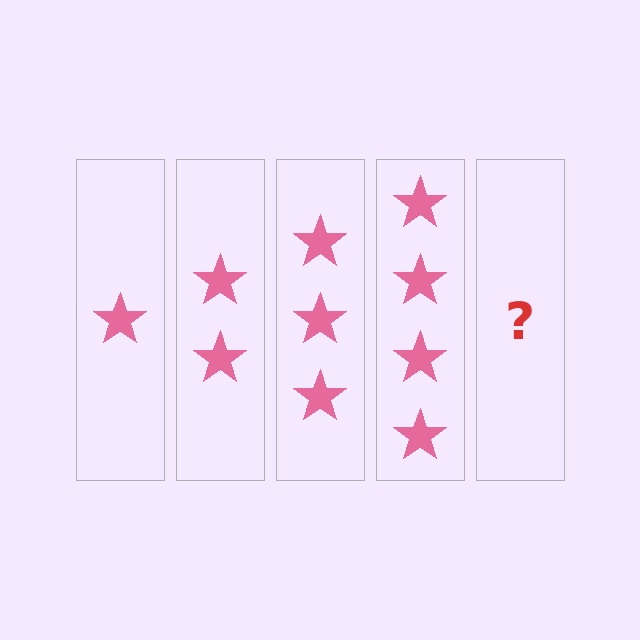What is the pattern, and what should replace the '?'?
The pattern is that each step adds one more star. The '?' should be 5 stars.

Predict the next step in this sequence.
The next step is 5 stars.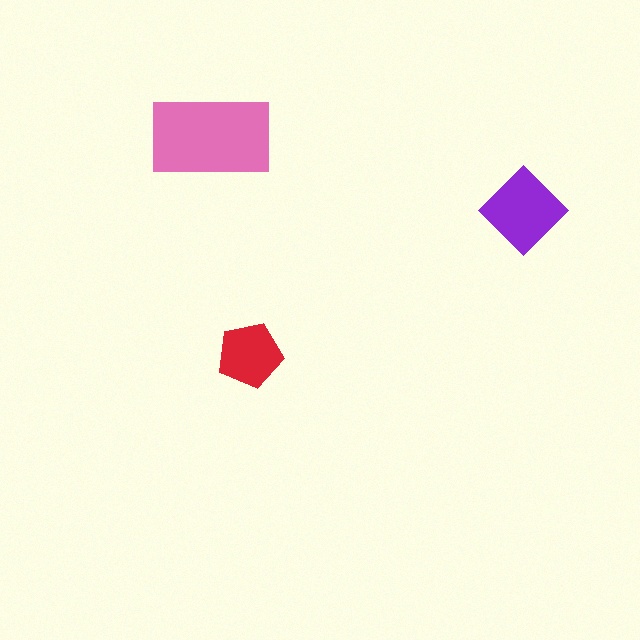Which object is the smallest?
The red pentagon.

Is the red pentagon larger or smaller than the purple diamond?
Smaller.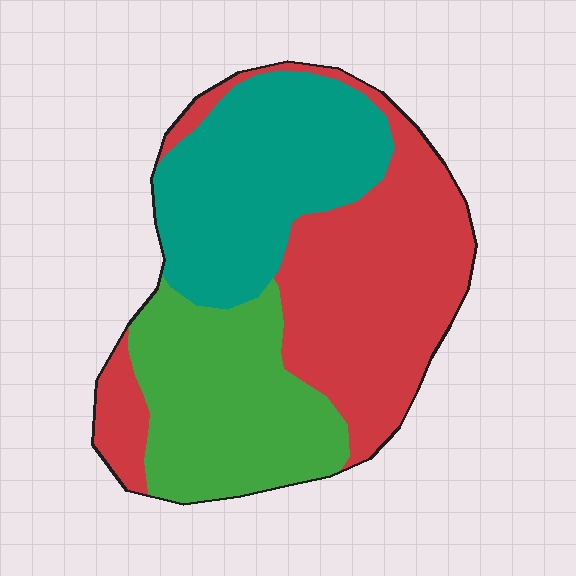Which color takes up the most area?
Red, at roughly 40%.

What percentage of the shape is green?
Green covers roughly 30% of the shape.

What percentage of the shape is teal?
Teal takes up between a sixth and a third of the shape.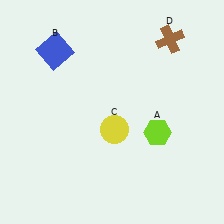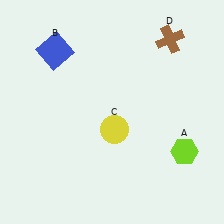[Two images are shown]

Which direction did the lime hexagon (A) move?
The lime hexagon (A) moved right.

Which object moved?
The lime hexagon (A) moved right.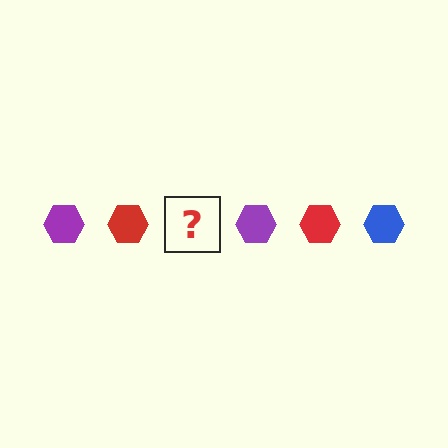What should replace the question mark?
The question mark should be replaced with a blue hexagon.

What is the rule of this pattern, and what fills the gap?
The rule is that the pattern cycles through purple, red, blue hexagons. The gap should be filled with a blue hexagon.